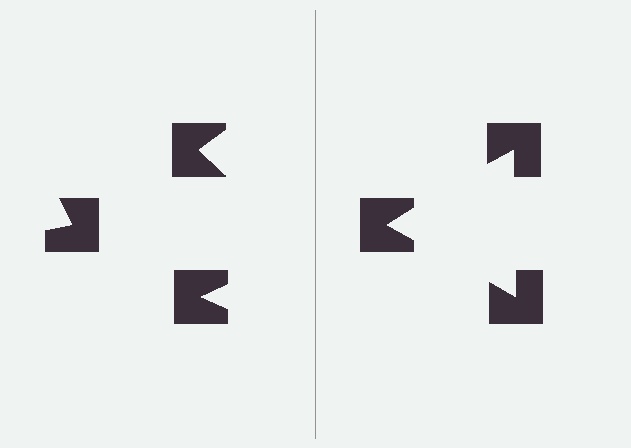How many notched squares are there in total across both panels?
6 — 3 on each side.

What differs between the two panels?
The notched squares are positioned identically on both sides; only the wedge orientations differ. On the right they align to a triangle; on the left they are misaligned.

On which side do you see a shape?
An illusory triangle appears on the right side. On the left side the wedge cuts are rotated, so no coherent shape forms.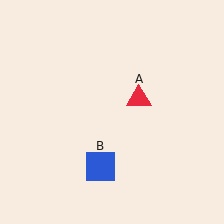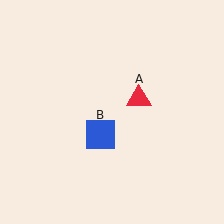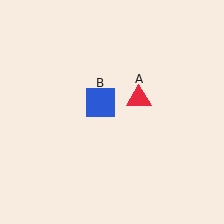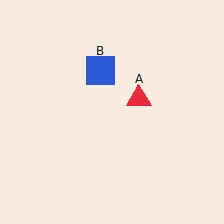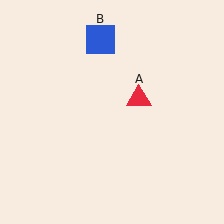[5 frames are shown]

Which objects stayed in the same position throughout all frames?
Red triangle (object A) remained stationary.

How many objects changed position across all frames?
1 object changed position: blue square (object B).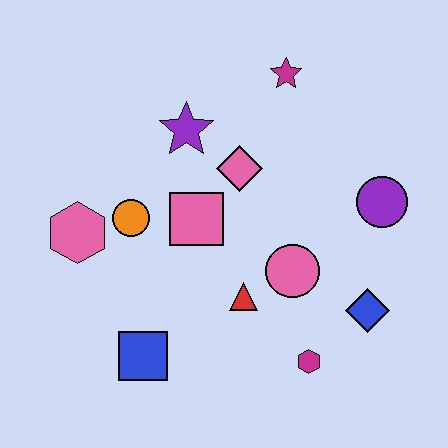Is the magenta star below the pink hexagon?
No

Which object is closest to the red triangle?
The pink circle is closest to the red triangle.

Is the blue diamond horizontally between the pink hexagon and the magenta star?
No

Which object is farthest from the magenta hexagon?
The magenta star is farthest from the magenta hexagon.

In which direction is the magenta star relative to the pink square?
The magenta star is above the pink square.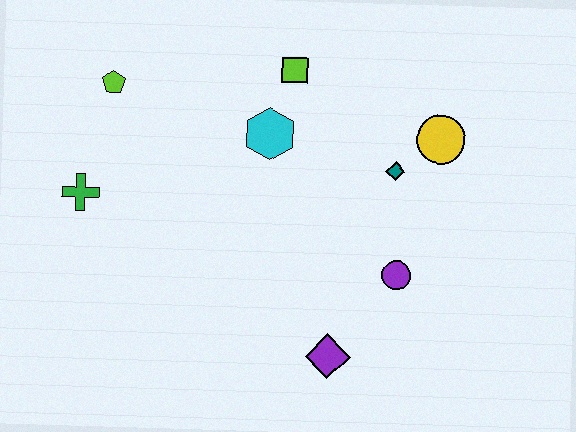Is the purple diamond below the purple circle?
Yes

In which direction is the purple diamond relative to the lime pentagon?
The purple diamond is below the lime pentagon.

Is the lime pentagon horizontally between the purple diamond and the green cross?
Yes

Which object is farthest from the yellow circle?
The green cross is farthest from the yellow circle.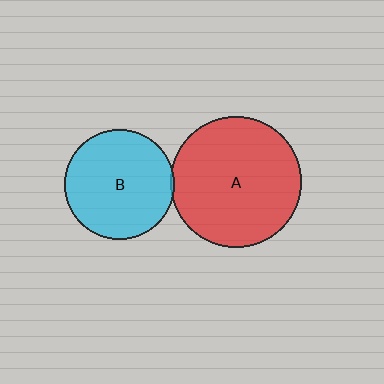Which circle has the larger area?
Circle A (red).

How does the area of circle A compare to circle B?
Approximately 1.4 times.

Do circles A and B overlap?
Yes.